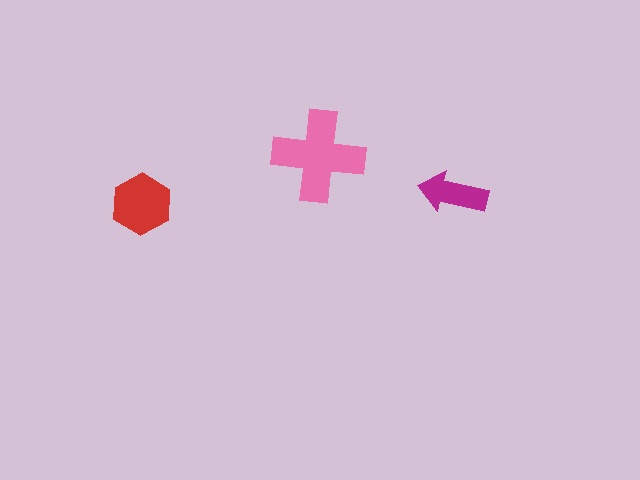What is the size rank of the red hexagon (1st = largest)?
2nd.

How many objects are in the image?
There are 3 objects in the image.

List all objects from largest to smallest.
The pink cross, the red hexagon, the magenta arrow.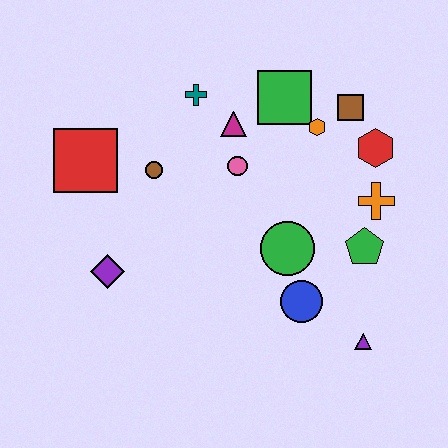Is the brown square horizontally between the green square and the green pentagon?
Yes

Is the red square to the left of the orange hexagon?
Yes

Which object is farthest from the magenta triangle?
The purple triangle is farthest from the magenta triangle.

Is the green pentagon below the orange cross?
Yes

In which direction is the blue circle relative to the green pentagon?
The blue circle is to the left of the green pentagon.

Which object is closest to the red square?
The brown circle is closest to the red square.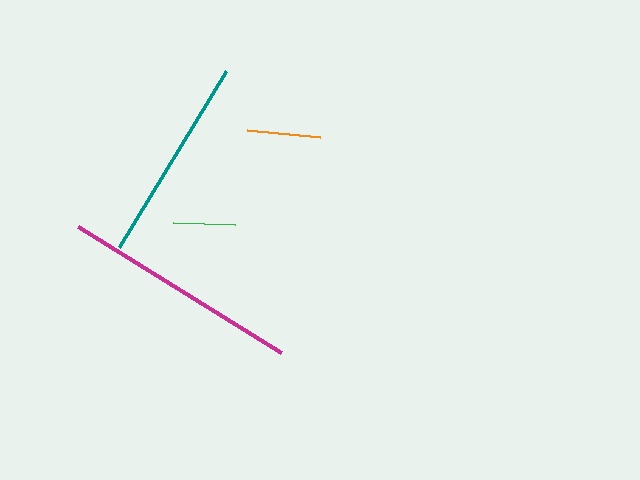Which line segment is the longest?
The magenta line is the longest at approximately 239 pixels.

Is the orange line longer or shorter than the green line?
The orange line is longer than the green line.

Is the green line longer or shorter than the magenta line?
The magenta line is longer than the green line.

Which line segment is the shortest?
The green line is the shortest at approximately 62 pixels.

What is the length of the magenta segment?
The magenta segment is approximately 239 pixels long.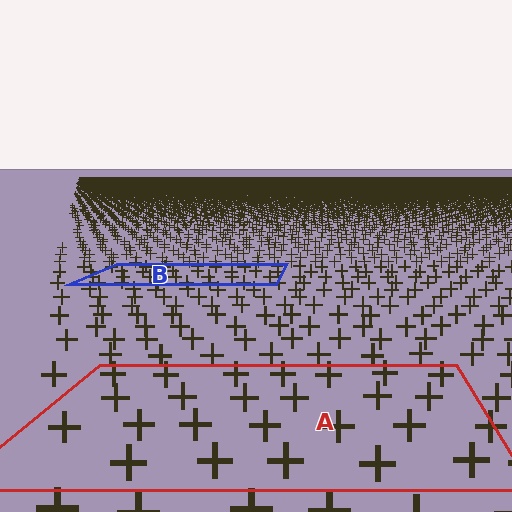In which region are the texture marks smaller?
The texture marks are smaller in region B, because it is farther away.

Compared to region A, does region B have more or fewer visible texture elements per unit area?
Region B has more texture elements per unit area — they are packed more densely because it is farther away.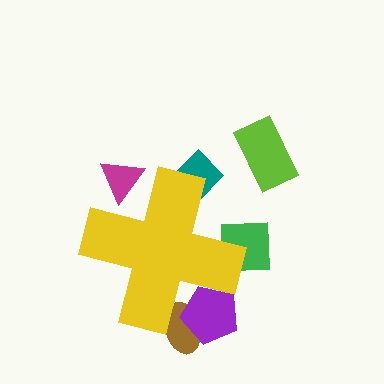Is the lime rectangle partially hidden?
No, the lime rectangle is fully visible.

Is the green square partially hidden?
Yes, the green square is partially hidden behind the yellow cross.